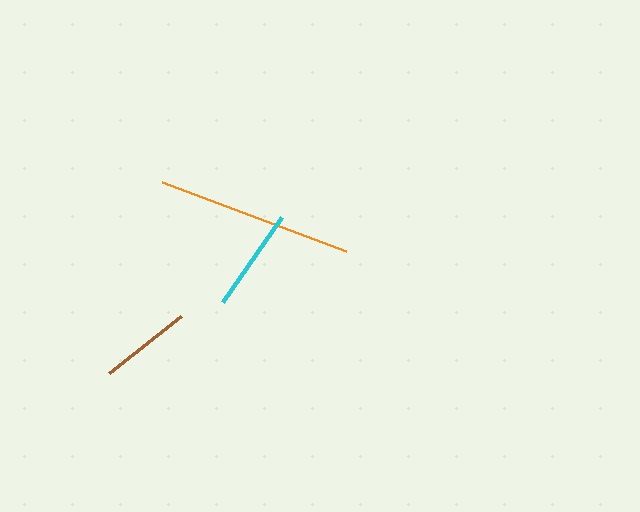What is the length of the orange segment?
The orange segment is approximately 196 pixels long.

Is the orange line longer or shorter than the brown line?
The orange line is longer than the brown line.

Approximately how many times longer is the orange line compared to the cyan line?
The orange line is approximately 1.9 times the length of the cyan line.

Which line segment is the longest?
The orange line is the longest at approximately 196 pixels.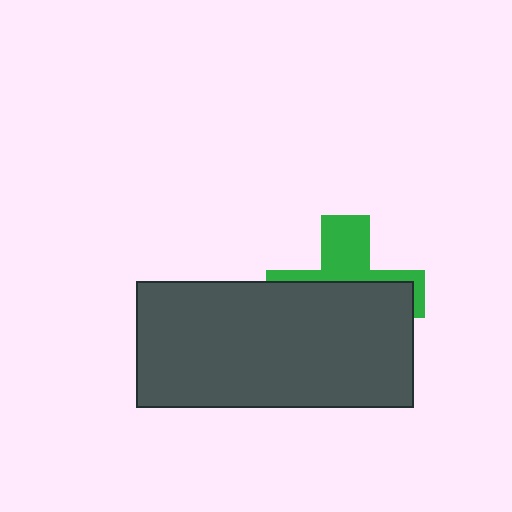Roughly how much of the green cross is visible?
A small part of it is visible (roughly 38%).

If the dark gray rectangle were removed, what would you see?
You would see the complete green cross.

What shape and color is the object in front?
The object in front is a dark gray rectangle.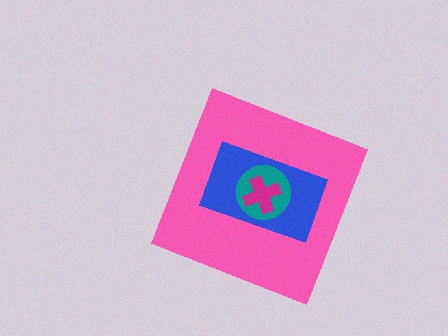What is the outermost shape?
The pink diamond.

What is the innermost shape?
The magenta cross.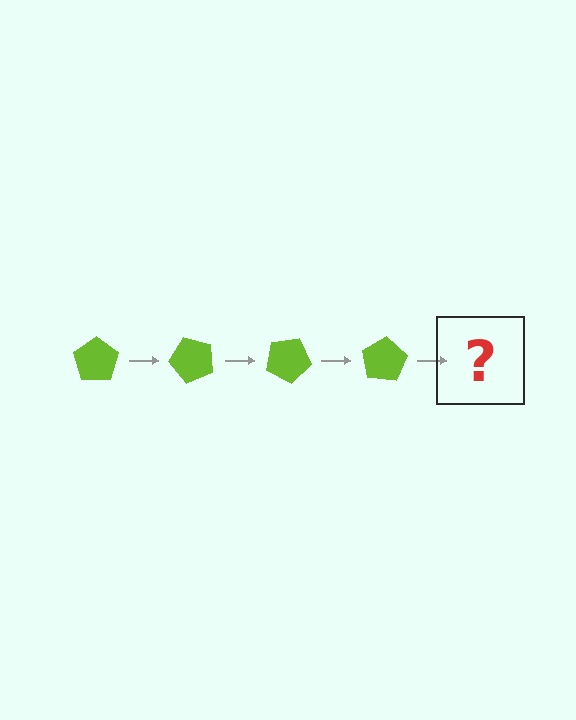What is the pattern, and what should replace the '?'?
The pattern is that the pentagon rotates 50 degrees each step. The '?' should be a lime pentagon rotated 200 degrees.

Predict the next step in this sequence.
The next step is a lime pentagon rotated 200 degrees.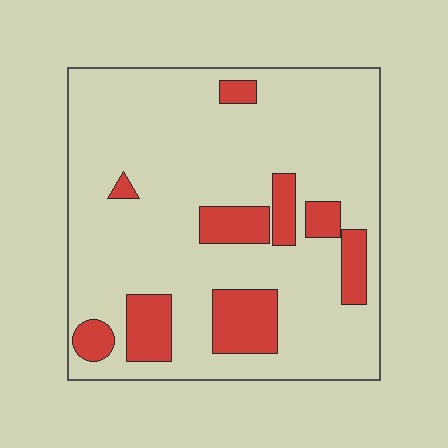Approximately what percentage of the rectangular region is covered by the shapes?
Approximately 20%.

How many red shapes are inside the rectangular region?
9.